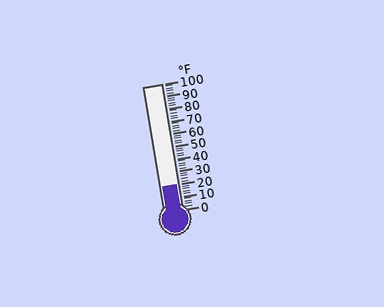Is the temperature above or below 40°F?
The temperature is below 40°F.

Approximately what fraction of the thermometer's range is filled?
The thermometer is filled to approximately 20% of its range.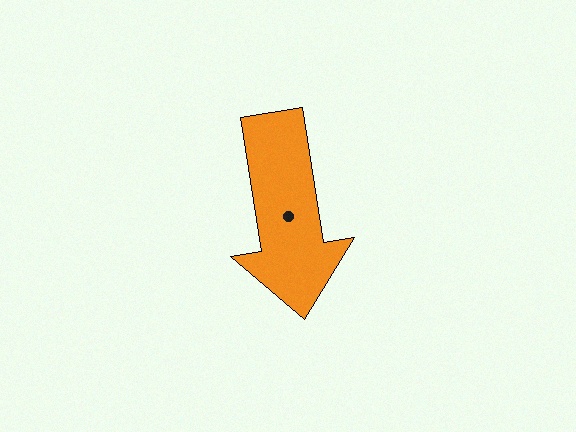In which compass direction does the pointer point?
South.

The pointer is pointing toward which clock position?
Roughly 6 o'clock.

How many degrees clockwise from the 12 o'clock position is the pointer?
Approximately 171 degrees.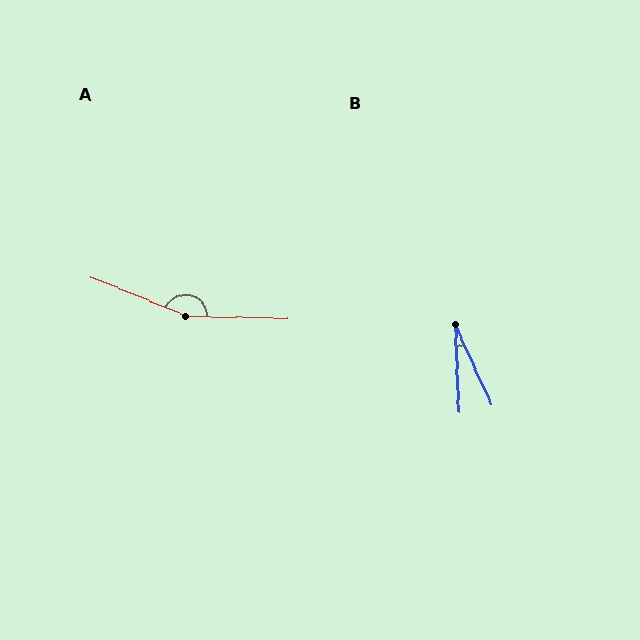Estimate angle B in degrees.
Approximately 22 degrees.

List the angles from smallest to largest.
B (22°), A (159°).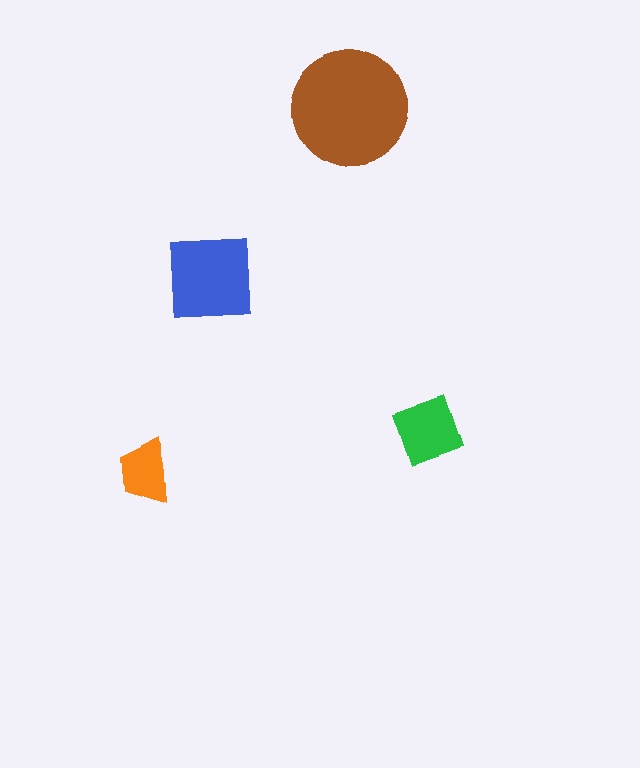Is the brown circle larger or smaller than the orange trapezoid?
Larger.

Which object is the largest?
The brown circle.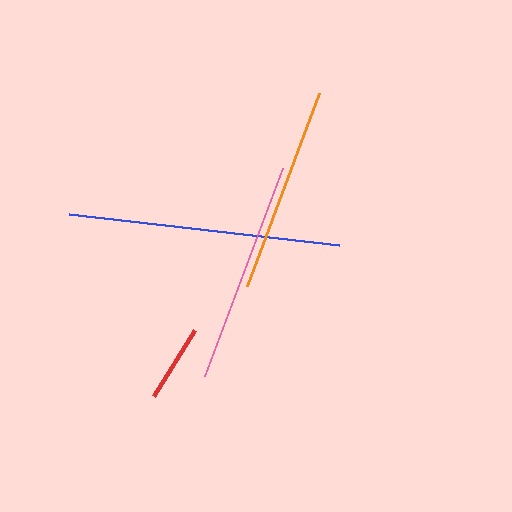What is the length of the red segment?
The red segment is approximately 78 pixels long.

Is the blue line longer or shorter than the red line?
The blue line is longer than the red line.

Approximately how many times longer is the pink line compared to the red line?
The pink line is approximately 2.9 times the length of the red line.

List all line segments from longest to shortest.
From longest to shortest: blue, pink, orange, red.